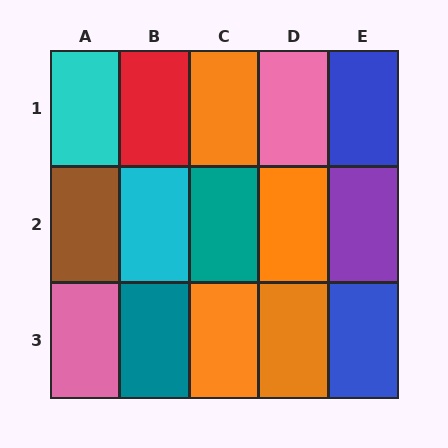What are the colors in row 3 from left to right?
Pink, teal, orange, orange, blue.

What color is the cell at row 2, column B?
Cyan.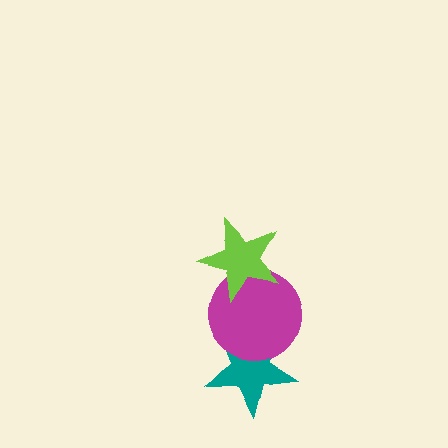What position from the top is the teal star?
The teal star is 3rd from the top.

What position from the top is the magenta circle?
The magenta circle is 2nd from the top.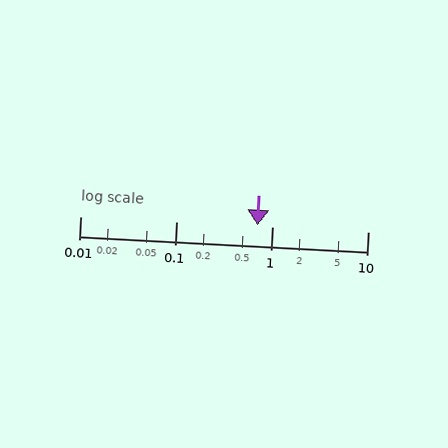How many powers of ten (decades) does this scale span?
The scale spans 3 decades, from 0.01 to 10.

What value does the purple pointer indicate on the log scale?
The pointer indicates approximately 0.7.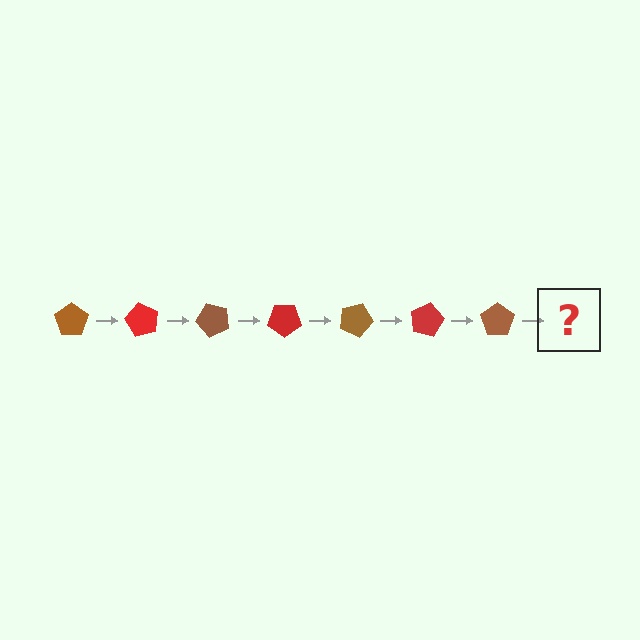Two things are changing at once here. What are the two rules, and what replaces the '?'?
The two rules are that it rotates 60 degrees each step and the color cycles through brown and red. The '?' should be a red pentagon, rotated 420 degrees from the start.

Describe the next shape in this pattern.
It should be a red pentagon, rotated 420 degrees from the start.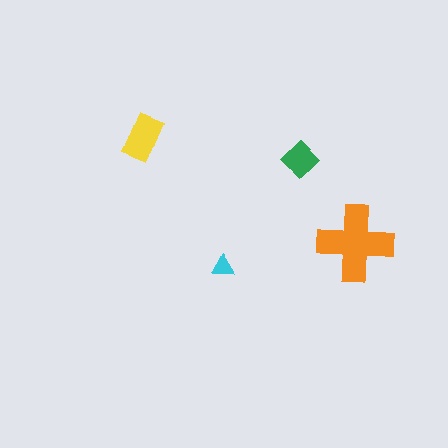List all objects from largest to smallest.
The orange cross, the yellow rectangle, the green diamond, the cyan triangle.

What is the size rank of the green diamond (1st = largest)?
3rd.